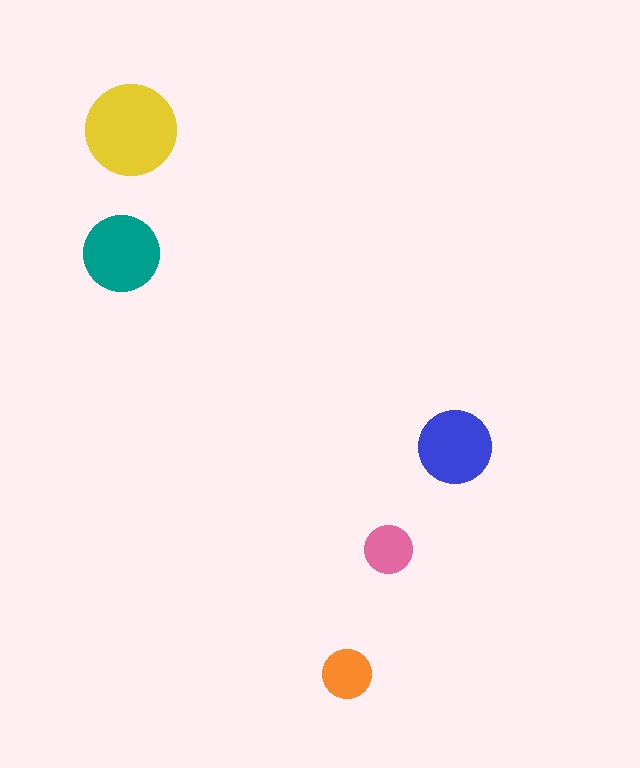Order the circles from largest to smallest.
the yellow one, the teal one, the blue one, the orange one, the pink one.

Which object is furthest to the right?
The blue circle is rightmost.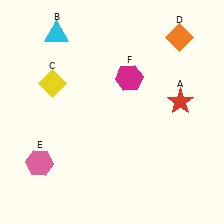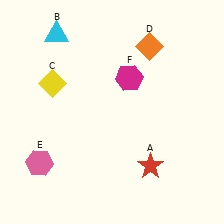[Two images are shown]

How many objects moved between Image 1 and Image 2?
2 objects moved between the two images.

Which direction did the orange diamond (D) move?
The orange diamond (D) moved left.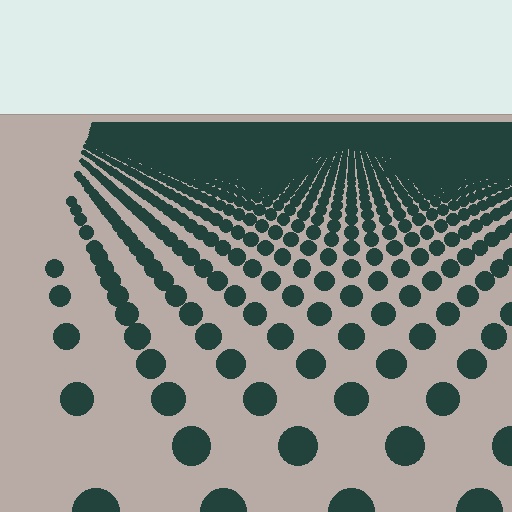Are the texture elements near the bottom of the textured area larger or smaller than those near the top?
Larger. Near the bottom, elements are closer to the viewer and appear at a bigger on-screen size.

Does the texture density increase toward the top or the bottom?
Density increases toward the top.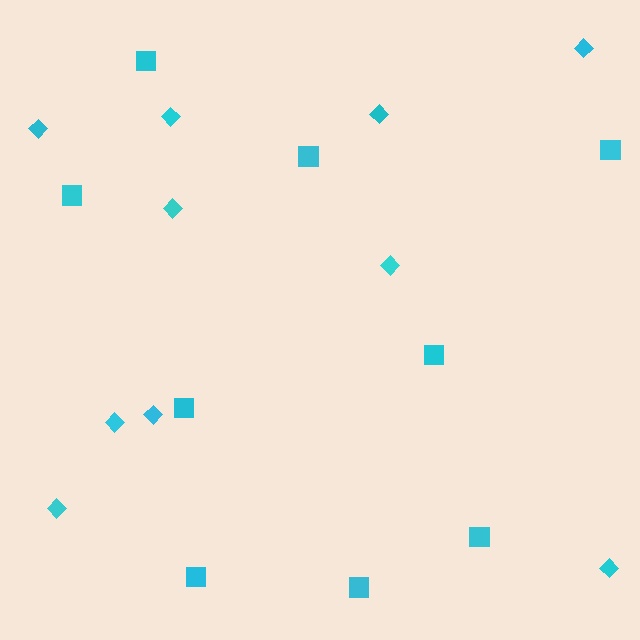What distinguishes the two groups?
There are 2 groups: one group of squares (9) and one group of diamonds (10).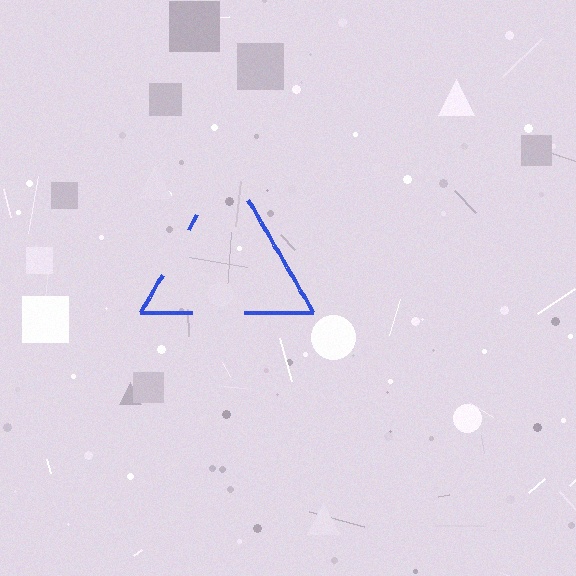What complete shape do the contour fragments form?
The contour fragments form a triangle.